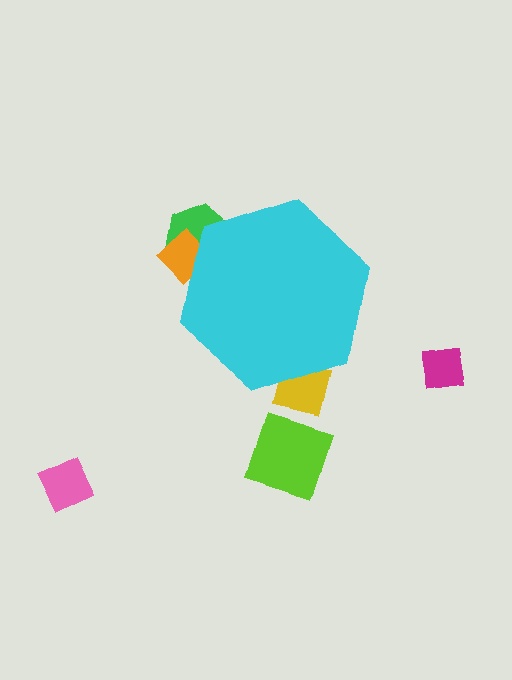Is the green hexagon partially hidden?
Yes, the green hexagon is partially hidden behind the cyan hexagon.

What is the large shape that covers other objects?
A cyan hexagon.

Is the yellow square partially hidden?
Yes, the yellow square is partially hidden behind the cyan hexagon.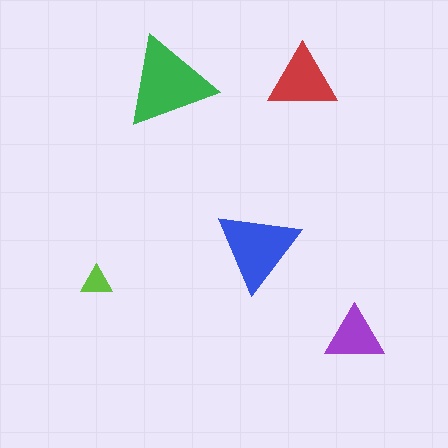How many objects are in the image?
There are 5 objects in the image.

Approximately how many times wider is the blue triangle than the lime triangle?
About 2.5 times wider.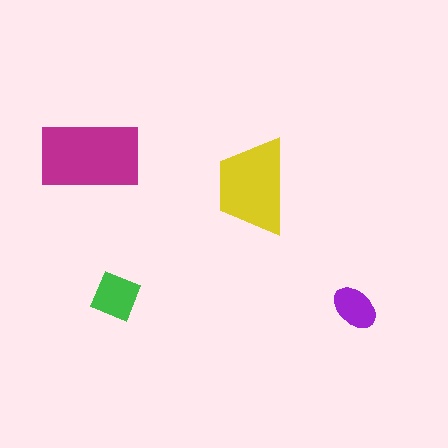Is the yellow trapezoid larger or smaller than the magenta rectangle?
Smaller.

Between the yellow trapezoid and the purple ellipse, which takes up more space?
The yellow trapezoid.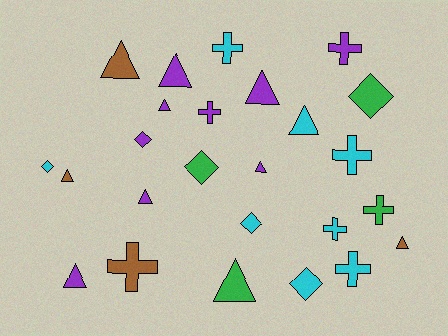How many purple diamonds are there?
There is 1 purple diamond.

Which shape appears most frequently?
Triangle, with 11 objects.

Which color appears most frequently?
Purple, with 9 objects.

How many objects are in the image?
There are 25 objects.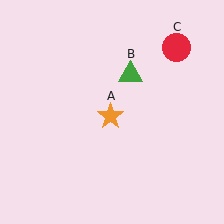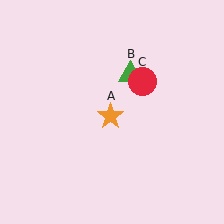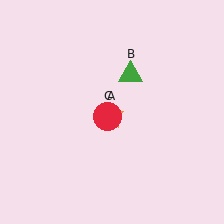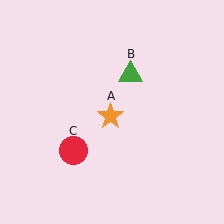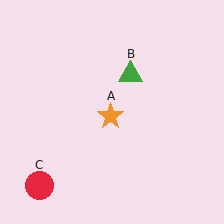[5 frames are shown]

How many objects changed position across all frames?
1 object changed position: red circle (object C).